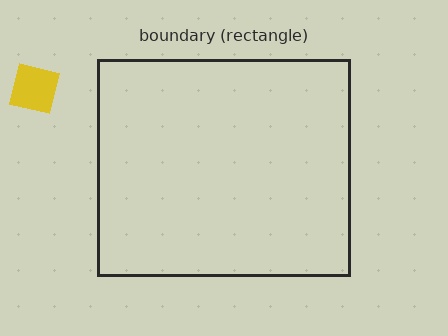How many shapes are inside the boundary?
0 inside, 1 outside.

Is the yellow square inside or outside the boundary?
Outside.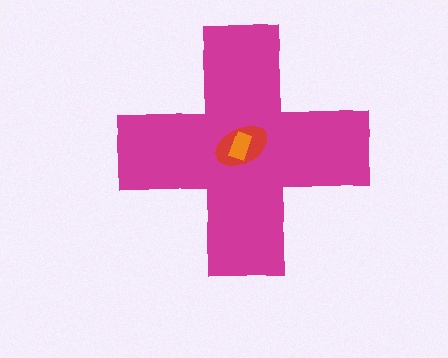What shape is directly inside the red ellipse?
The orange rectangle.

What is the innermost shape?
The orange rectangle.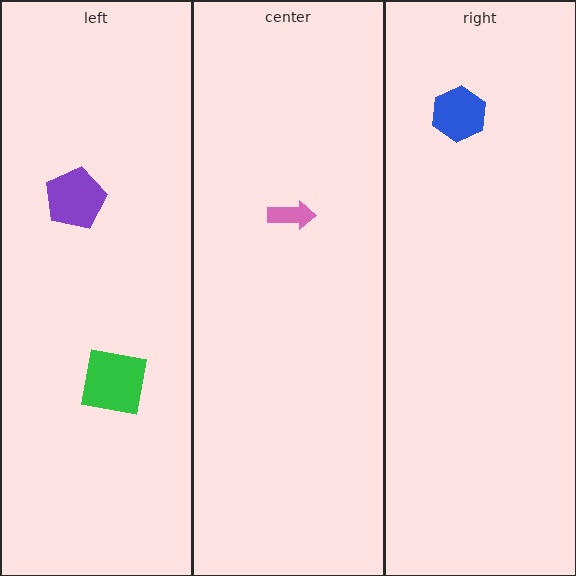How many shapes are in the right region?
1.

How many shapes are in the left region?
2.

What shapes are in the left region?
The purple pentagon, the green square.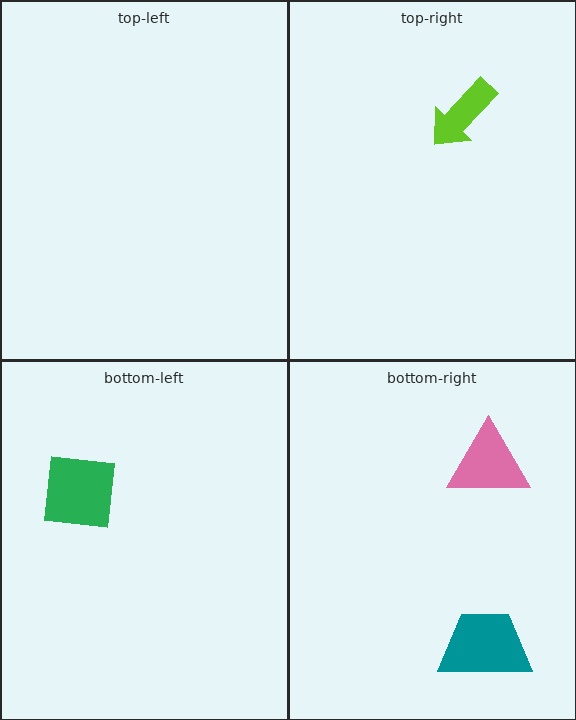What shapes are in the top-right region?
The lime arrow.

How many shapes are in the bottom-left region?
1.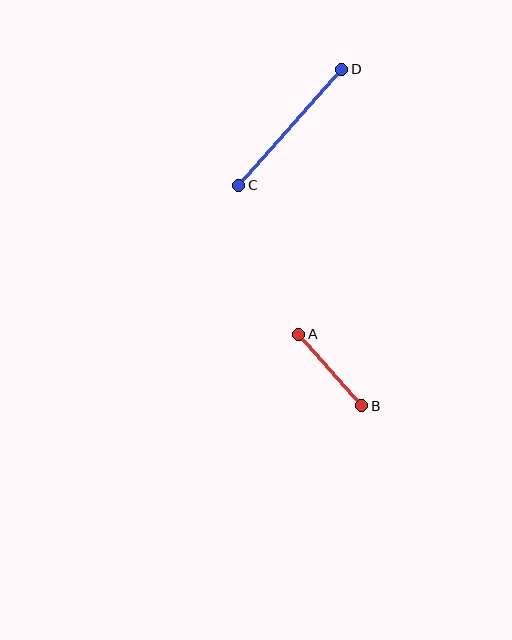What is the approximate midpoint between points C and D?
The midpoint is at approximately (290, 127) pixels.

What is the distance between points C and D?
The distance is approximately 155 pixels.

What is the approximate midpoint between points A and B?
The midpoint is at approximately (330, 370) pixels.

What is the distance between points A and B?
The distance is approximately 95 pixels.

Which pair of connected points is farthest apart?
Points C and D are farthest apart.